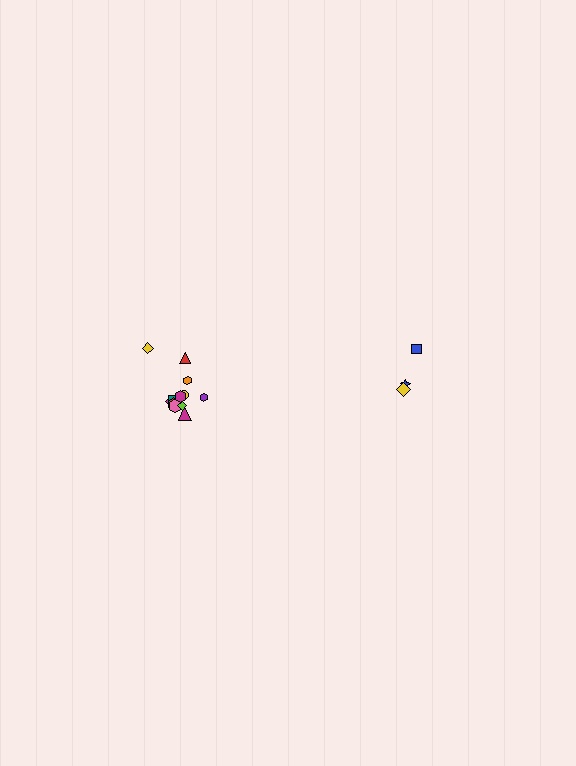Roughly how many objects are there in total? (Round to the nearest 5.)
Roughly 15 objects in total.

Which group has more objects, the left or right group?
The left group.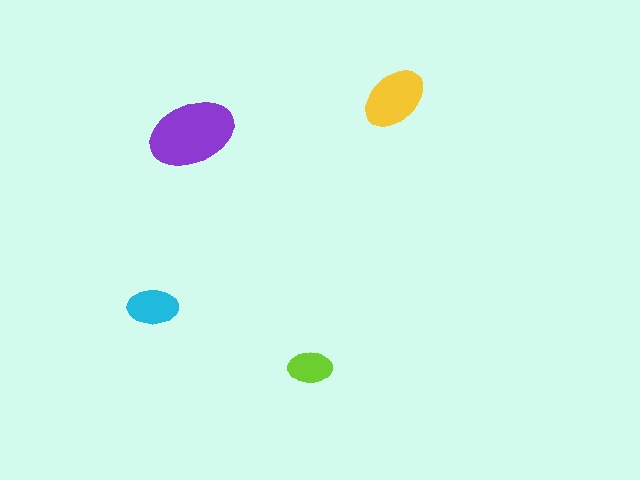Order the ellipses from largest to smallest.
the purple one, the yellow one, the cyan one, the lime one.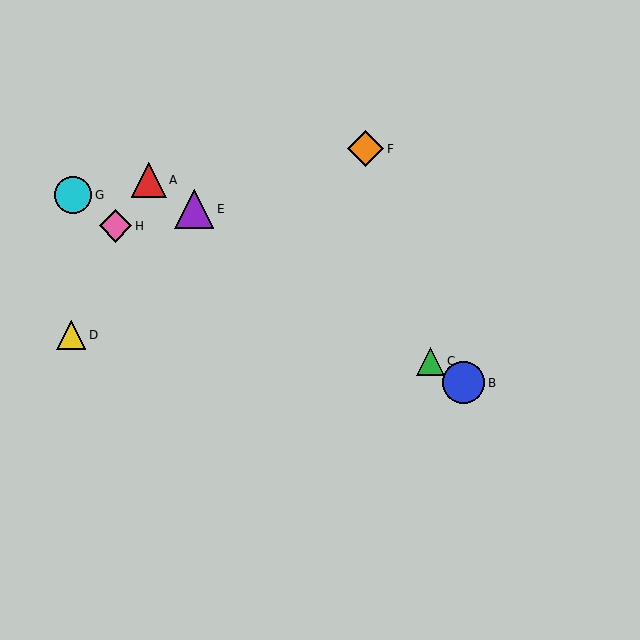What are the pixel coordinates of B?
Object B is at (464, 383).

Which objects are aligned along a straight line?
Objects A, B, C, E are aligned along a straight line.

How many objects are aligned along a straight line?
4 objects (A, B, C, E) are aligned along a straight line.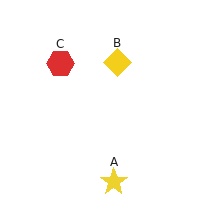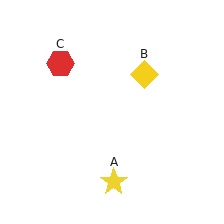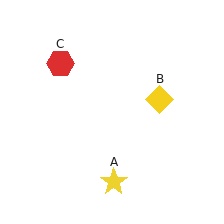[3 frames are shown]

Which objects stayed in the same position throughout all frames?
Yellow star (object A) and red hexagon (object C) remained stationary.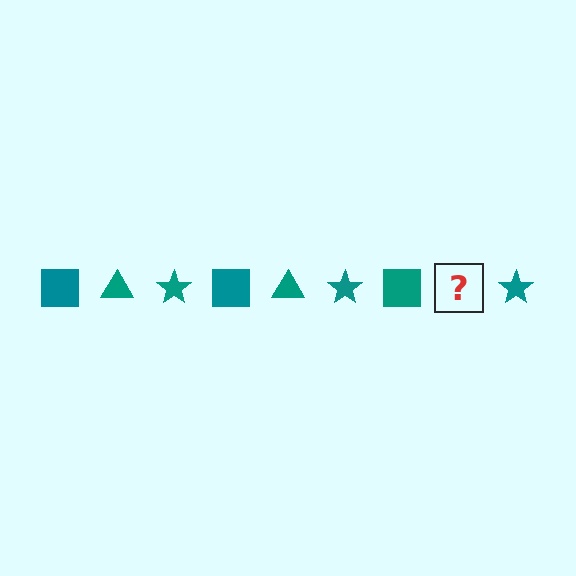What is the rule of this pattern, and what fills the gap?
The rule is that the pattern cycles through square, triangle, star shapes in teal. The gap should be filled with a teal triangle.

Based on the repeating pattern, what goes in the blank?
The blank should be a teal triangle.